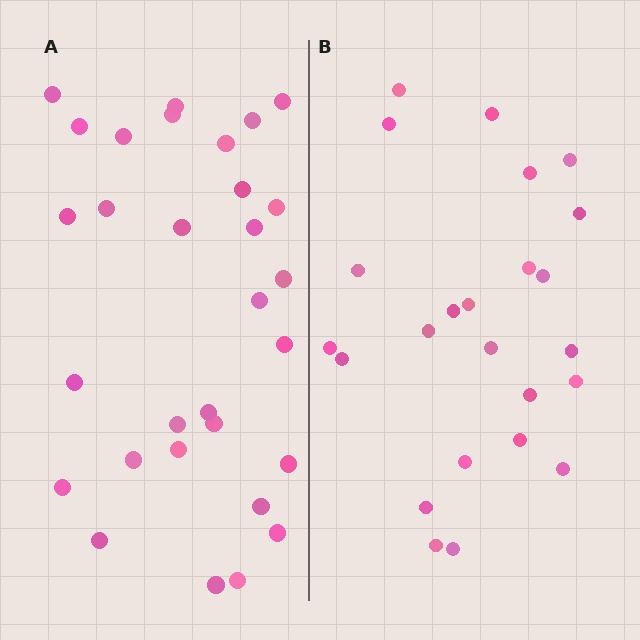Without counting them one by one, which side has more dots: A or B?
Region A (the left region) has more dots.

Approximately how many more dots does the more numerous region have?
Region A has about 6 more dots than region B.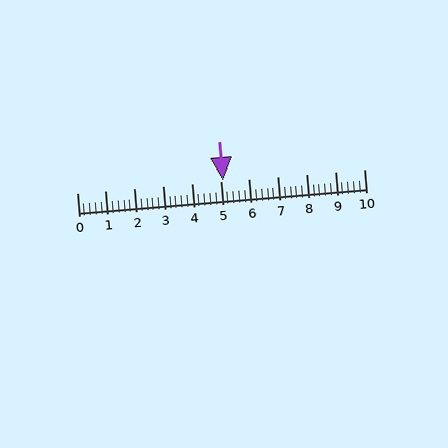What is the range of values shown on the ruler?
The ruler shows values from 0 to 10.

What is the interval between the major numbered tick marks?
The major tick marks are spaced 1 units apart.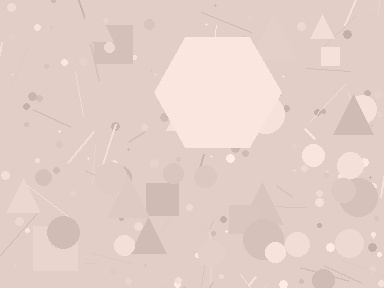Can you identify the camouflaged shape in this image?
The camouflaged shape is a hexagon.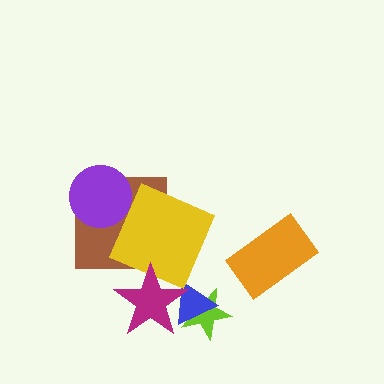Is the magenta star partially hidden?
No, no other shape covers it.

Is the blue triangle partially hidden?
Yes, it is partially covered by another shape.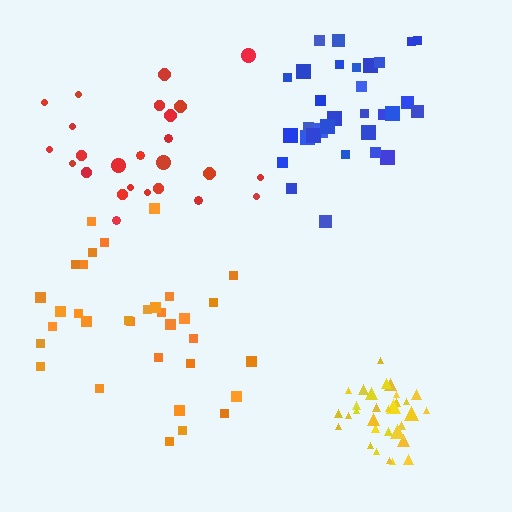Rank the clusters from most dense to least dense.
yellow, blue, orange, red.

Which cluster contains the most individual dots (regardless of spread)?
Orange (33).